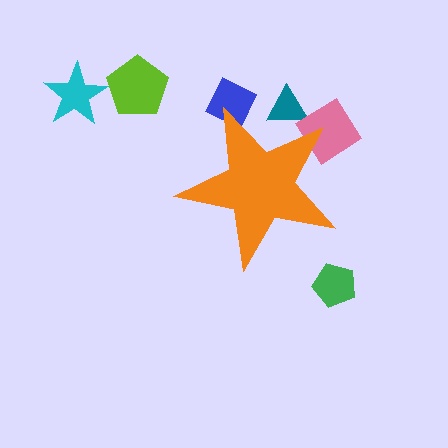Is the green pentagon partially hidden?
No, the green pentagon is fully visible.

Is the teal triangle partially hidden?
Yes, the teal triangle is partially hidden behind the orange star.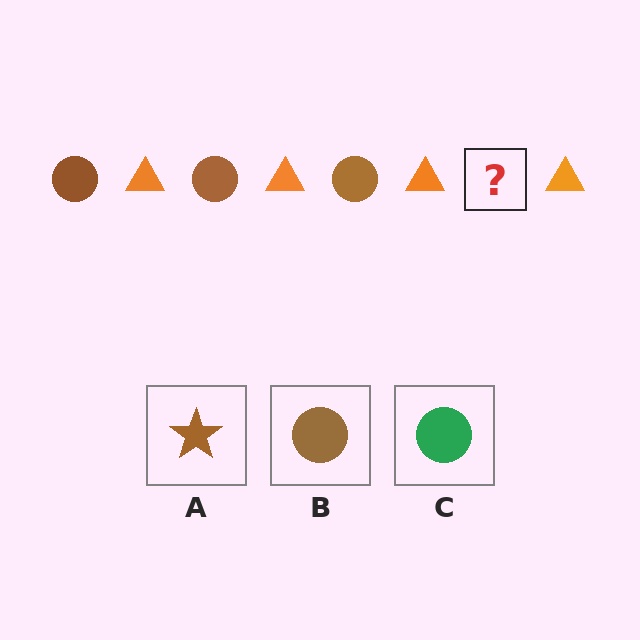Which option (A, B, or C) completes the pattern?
B.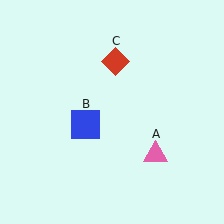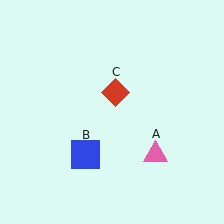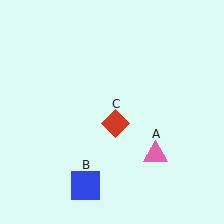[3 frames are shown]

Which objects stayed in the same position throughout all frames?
Pink triangle (object A) remained stationary.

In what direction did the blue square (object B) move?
The blue square (object B) moved down.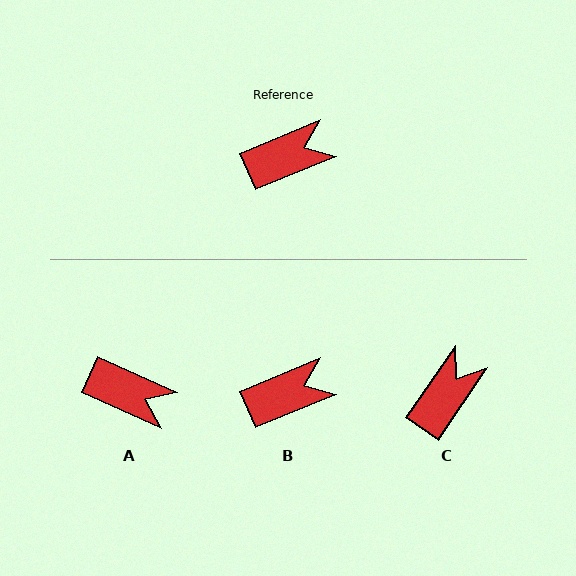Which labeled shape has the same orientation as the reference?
B.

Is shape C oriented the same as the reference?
No, it is off by about 33 degrees.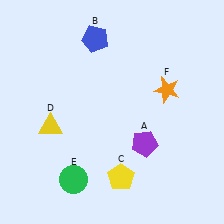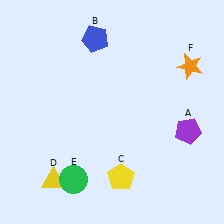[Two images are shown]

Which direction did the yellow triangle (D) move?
The yellow triangle (D) moved down.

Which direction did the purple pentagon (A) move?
The purple pentagon (A) moved right.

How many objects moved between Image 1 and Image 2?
3 objects moved between the two images.